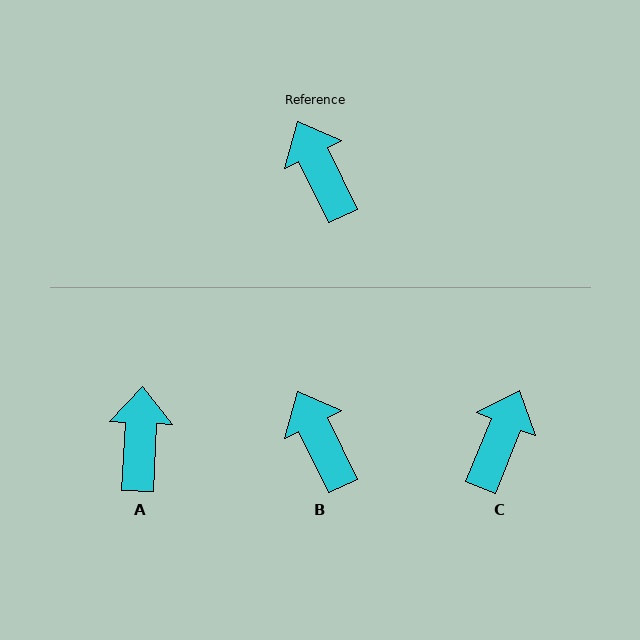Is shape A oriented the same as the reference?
No, it is off by about 29 degrees.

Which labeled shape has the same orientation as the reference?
B.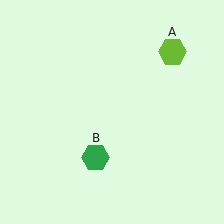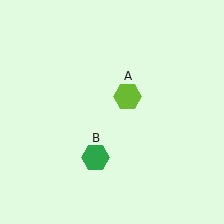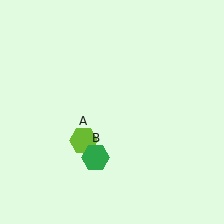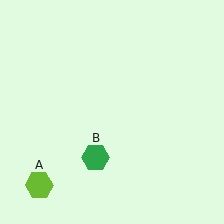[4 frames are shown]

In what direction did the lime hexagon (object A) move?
The lime hexagon (object A) moved down and to the left.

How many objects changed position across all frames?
1 object changed position: lime hexagon (object A).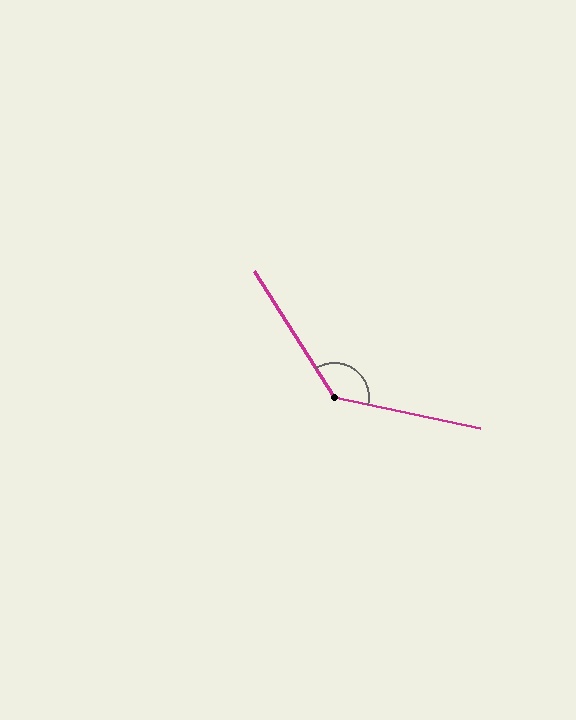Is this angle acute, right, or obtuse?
It is obtuse.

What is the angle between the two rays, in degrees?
Approximately 134 degrees.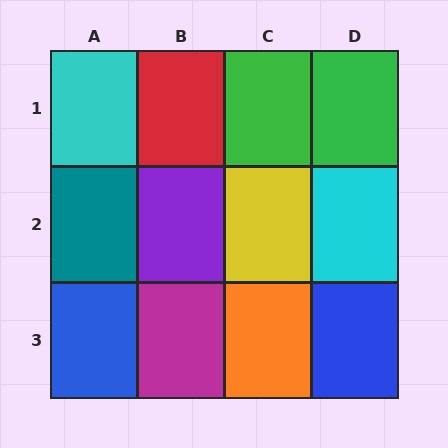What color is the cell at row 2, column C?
Yellow.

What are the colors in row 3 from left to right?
Blue, magenta, orange, blue.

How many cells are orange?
1 cell is orange.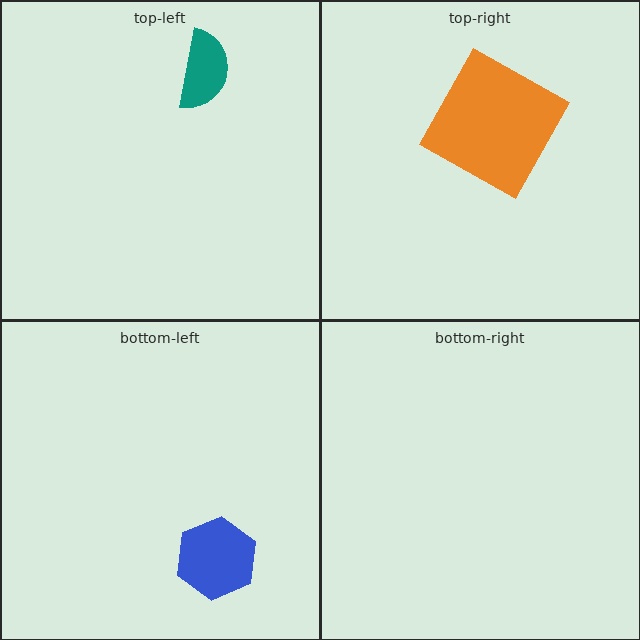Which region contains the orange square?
The top-right region.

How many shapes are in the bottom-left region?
1.